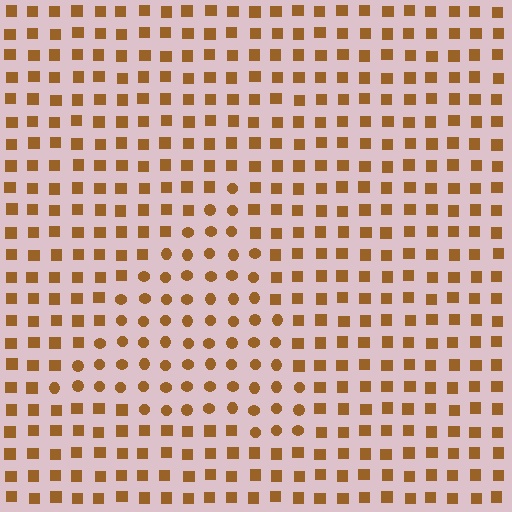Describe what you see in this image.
The image is filled with small brown elements arranged in a uniform grid. A triangle-shaped region contains circles, while the surrounding area contains squares. The boundary is defined purely by the change in element shape.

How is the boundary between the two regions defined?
The boundary is defined by a change in element shape: circles inside vs. squares outside. All elements share the same color and spacing.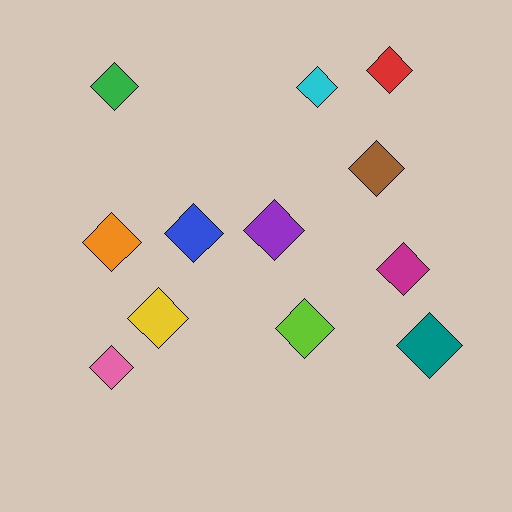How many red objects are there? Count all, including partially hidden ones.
There is 1 red object.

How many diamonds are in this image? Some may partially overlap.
There are 12 diamonds.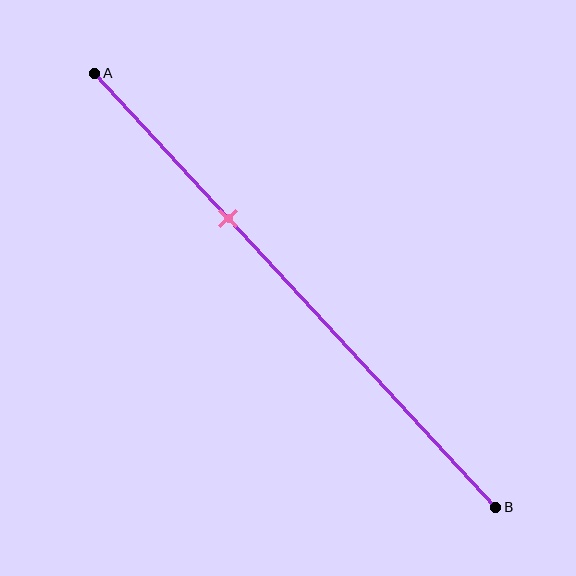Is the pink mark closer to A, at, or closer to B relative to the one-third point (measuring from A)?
The pink mark is approximately at the one-third point of segment AB.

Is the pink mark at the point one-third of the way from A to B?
Yes, the mark is approximately at the one-third point.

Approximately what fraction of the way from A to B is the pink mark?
The pink mark is approximately 35% of the way from A to B.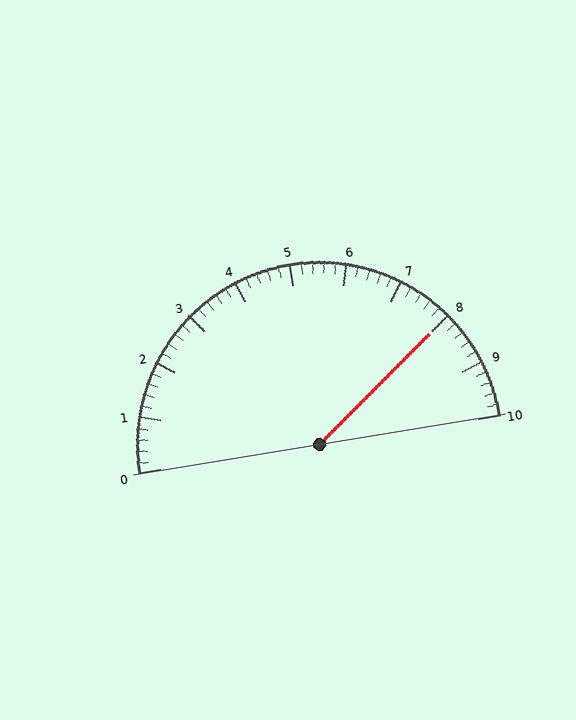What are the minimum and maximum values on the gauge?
The gauge ranges from 0 to 10.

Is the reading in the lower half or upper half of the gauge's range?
The reading is in the upper half of the range (0 to 10).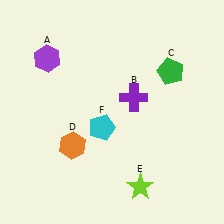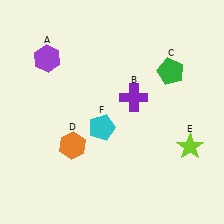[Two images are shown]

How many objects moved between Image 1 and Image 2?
1 object moved between the two images.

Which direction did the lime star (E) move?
The lime star (E) moved right.